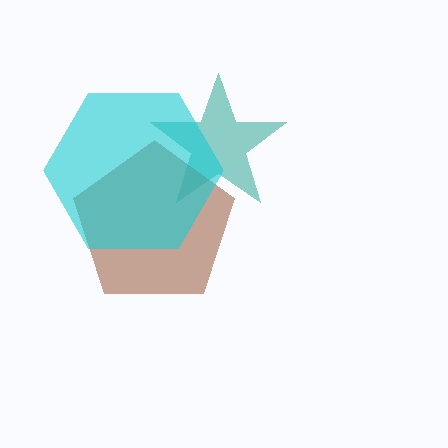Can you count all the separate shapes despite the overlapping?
Yes, there are 3 separate shapes.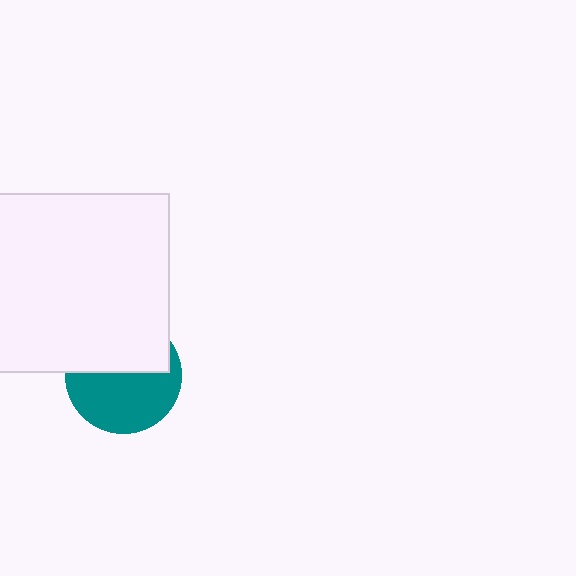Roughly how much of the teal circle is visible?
About half of it is visible (roughly 55%).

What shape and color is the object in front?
The object in front is a white rectangle.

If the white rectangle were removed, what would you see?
You would see the complete teal circle.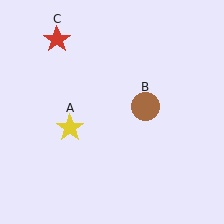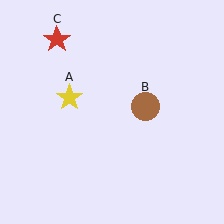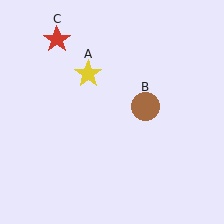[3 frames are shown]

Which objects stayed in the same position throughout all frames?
Brown circle (object B) and red star (object C) remained stationary.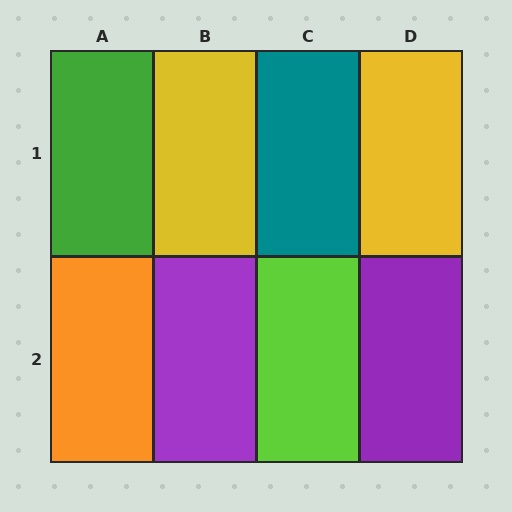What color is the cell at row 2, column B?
Purple.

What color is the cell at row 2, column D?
Purple.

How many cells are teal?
1 cell is teal.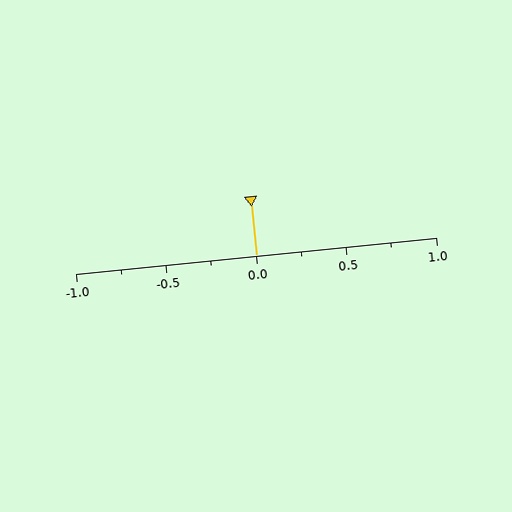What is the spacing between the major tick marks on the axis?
The major ticks are spaced 0.5 apart.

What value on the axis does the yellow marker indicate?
The marker indicates approximately 0.